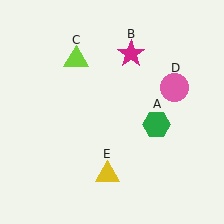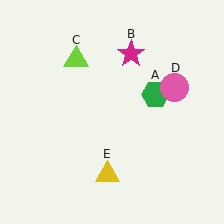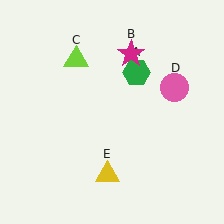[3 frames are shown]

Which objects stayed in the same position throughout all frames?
Magenta star (object B) and lime triangle (object C) and pink circle (object D) and yellow triangle (object E) remained stationary.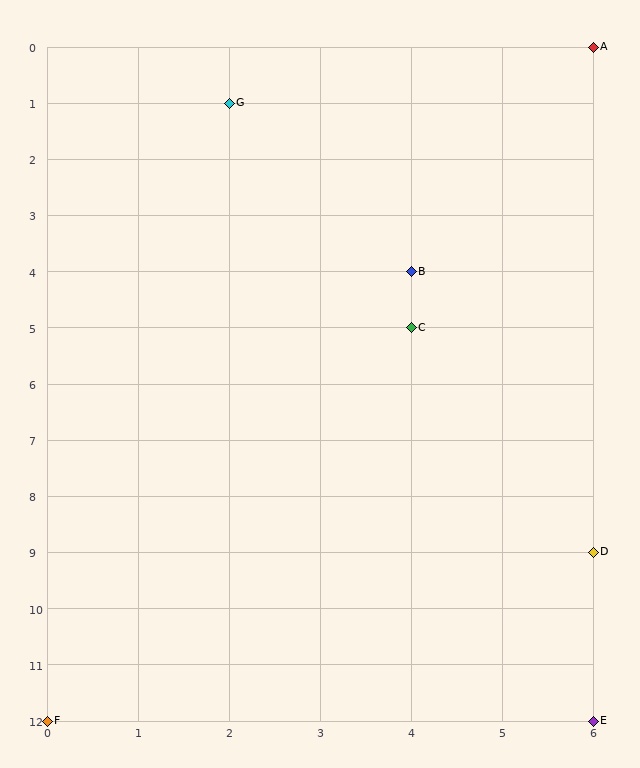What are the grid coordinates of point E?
Point E is at grid coordinates (6, 12).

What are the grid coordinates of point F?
Point F is at grid coordinates (0, 12).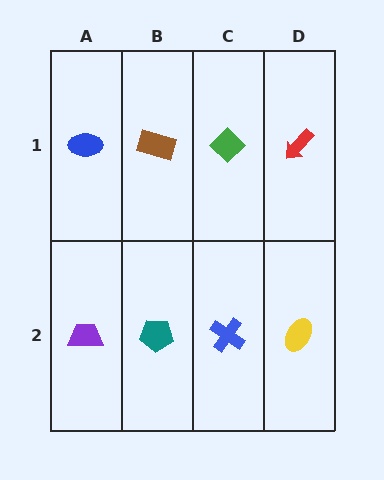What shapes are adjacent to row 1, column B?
A teal pentagon (row 2, column B), a blue ellipse (row 1, column A), a green diamond (row 1, column C).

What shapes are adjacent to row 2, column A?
A blue ellipse (row 1, column A), a teal pentagon (row 2, column B).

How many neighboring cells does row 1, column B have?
3.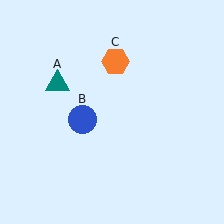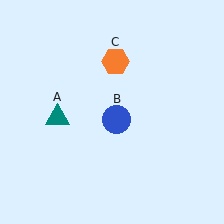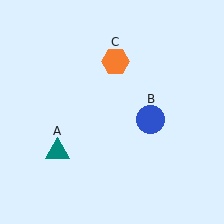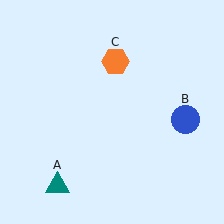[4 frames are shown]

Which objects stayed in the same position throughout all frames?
Orange hexagon (object C) remained stationary.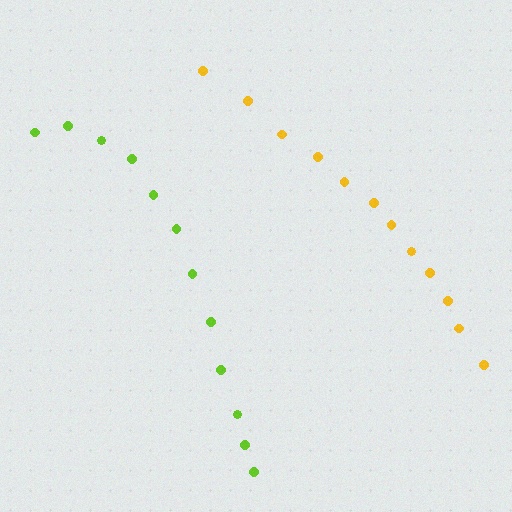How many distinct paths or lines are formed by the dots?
There are 2 distinct paths.